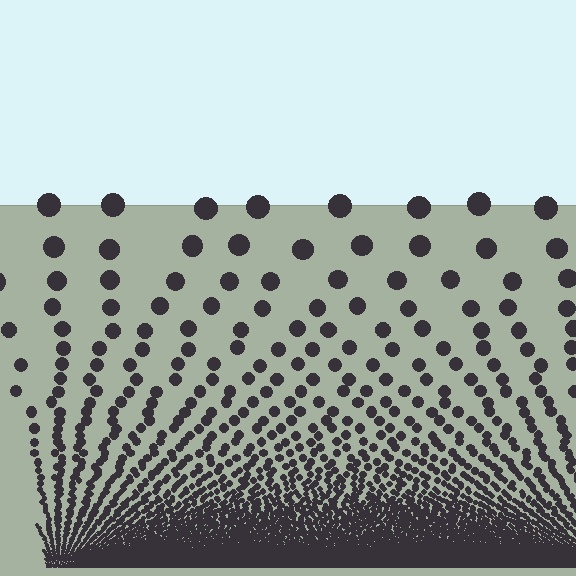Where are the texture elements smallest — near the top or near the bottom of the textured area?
Near the bottom.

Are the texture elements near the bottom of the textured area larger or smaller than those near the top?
Smaller. The gradient is inverted — elements near the bottom are smaller and denser.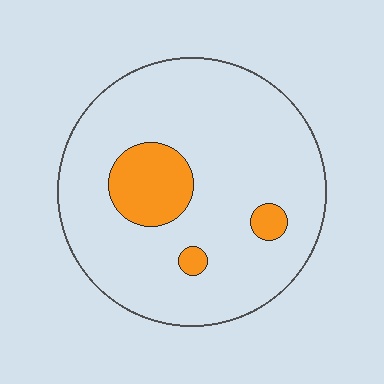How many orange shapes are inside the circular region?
3.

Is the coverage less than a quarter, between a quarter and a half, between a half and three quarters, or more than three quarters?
Less than a quarter.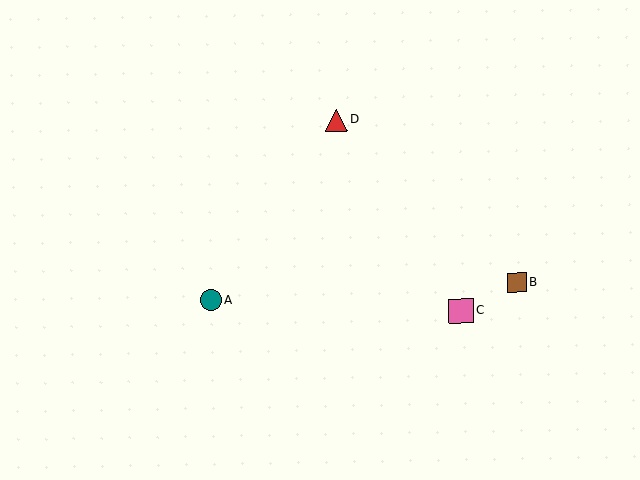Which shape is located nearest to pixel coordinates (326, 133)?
The red triangle (labeled D) at (336, 120) is nearest to that location.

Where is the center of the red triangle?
The center of the red triangle is at (336, 120).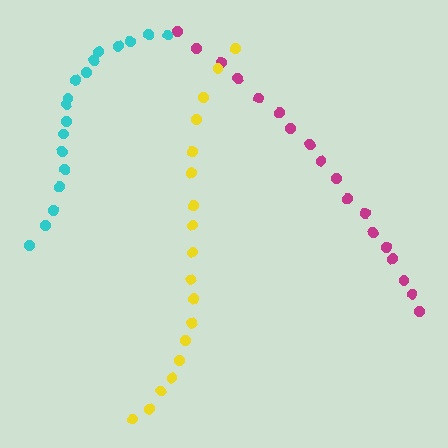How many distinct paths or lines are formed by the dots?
There are 3 distinct paths.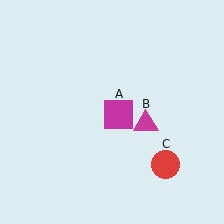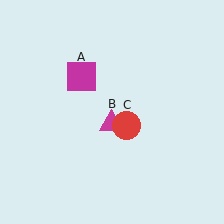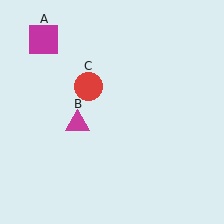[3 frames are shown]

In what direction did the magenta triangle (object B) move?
The magenta triangle (object B) moved left.